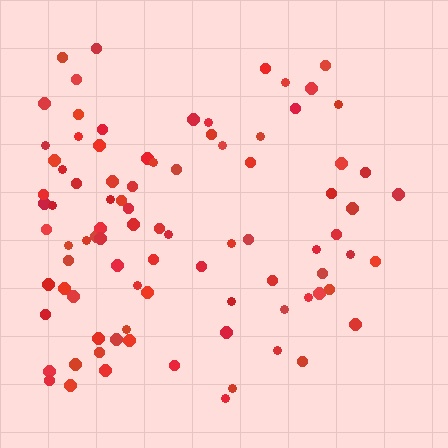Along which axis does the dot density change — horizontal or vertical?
Horizontal.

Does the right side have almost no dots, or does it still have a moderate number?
Still a moderate number, just noticeably fewer than the left.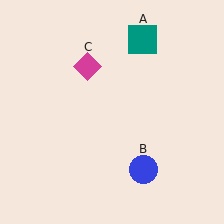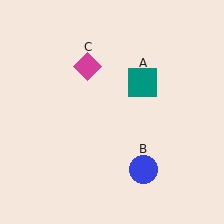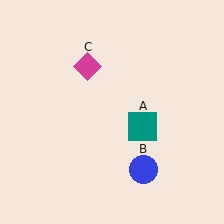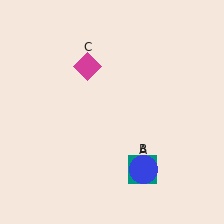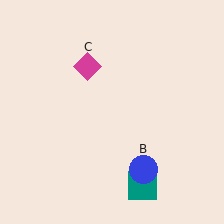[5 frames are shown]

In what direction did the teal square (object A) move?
The teal square (object A) moved down.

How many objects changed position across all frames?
1 object changed position: teal square (object A).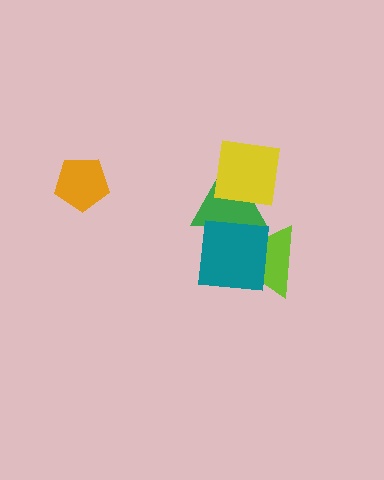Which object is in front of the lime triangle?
The teal square is in front of the lime triangle.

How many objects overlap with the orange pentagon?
0 objects overlap with the orange pentagon.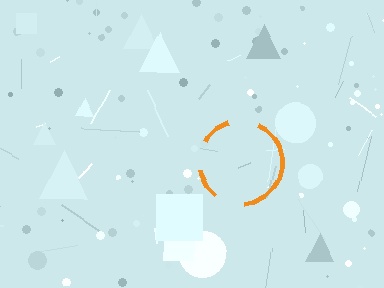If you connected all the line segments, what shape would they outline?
They would outline a circle.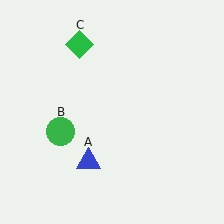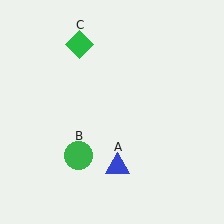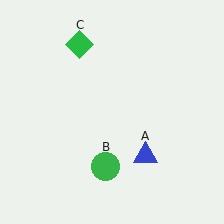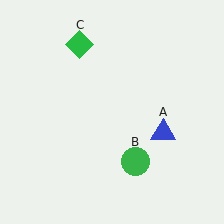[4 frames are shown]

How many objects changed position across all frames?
2 objects changed position: blue triangle (object A), green circle (object B).